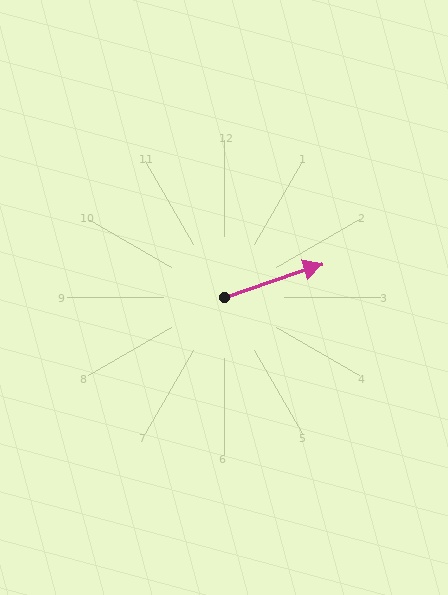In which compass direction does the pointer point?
East.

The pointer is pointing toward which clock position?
Roughly 2 o'clock.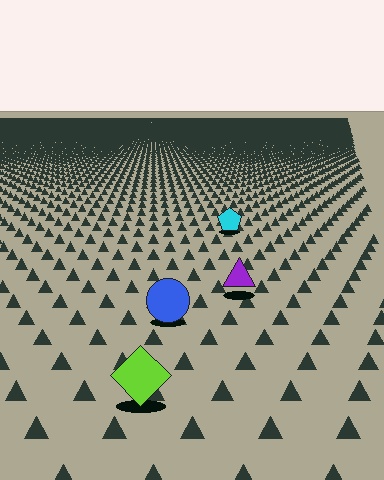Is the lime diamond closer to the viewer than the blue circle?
Yes. The lime diamond is closer — you can tell from the texture gradient: the ground texture is coarser near it.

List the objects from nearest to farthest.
From nearest to farthest: the lime diamond, the blue circle, the purple triangle, the cyan pentagon.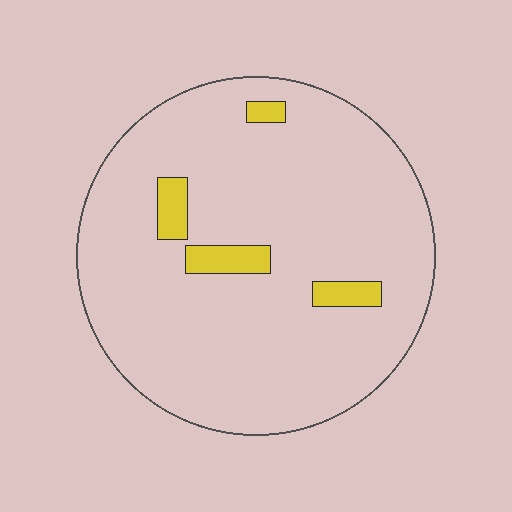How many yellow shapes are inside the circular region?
4.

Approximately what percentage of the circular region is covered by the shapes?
Approximately 5%.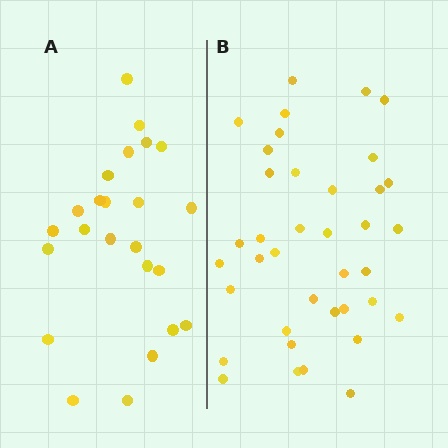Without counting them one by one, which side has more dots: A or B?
Region B (the right region) has more dots.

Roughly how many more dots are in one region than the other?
Region B has approximately 15 more dots than region A.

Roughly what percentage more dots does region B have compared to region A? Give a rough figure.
About 60% more.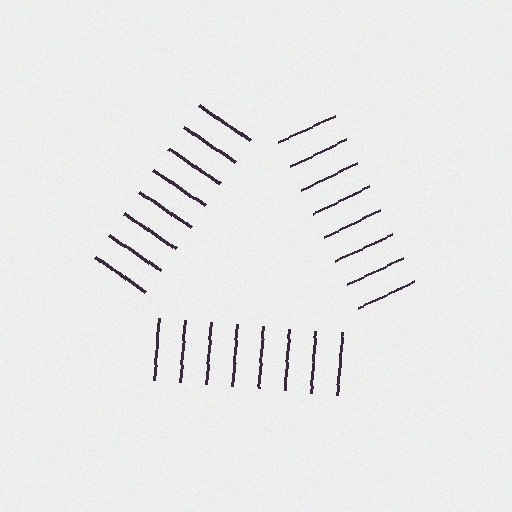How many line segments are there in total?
24 — 8 along each of the 3 edges.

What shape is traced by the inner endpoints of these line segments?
An illusory triangle — the line segments terminate on its edges but no continuous stroke is drawn.